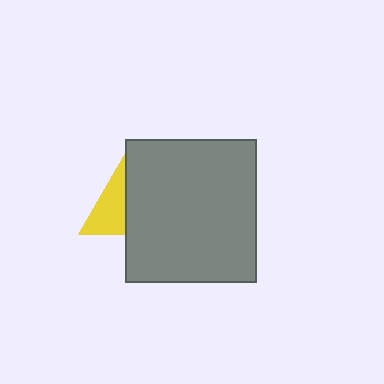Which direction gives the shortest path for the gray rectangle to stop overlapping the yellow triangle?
Moving right gives the shortest separation.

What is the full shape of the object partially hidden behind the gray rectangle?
The partially hidden object is a yellow triangle.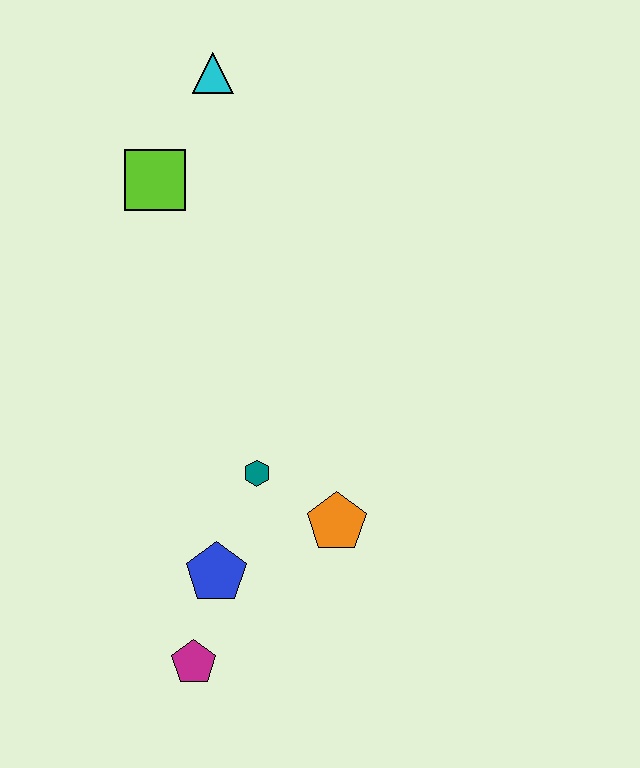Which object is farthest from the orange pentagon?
The cyan triangle is farthest from the orange pentagon.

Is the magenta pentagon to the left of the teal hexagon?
Yes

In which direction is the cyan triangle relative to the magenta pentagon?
The cyan triangle is above the magenta pentagon.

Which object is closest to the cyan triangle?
The lime square is closest to the cyan triangle.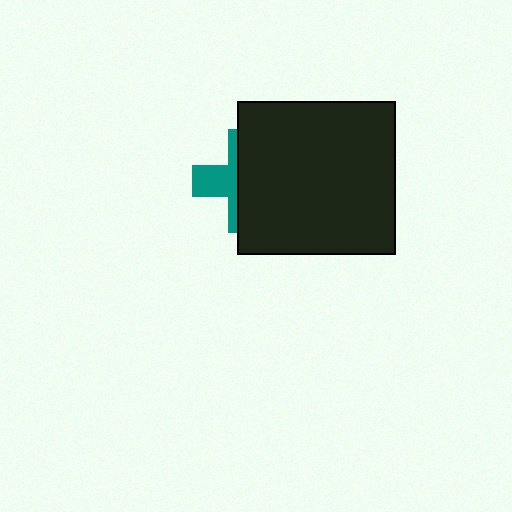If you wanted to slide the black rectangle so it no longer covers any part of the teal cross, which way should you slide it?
Slide it right — that is the most direct way to separate the two shapes.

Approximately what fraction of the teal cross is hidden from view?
Roughly 61% of the teal cross is hidden behind the black rectangle.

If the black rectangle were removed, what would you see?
You would see the complete teal cross.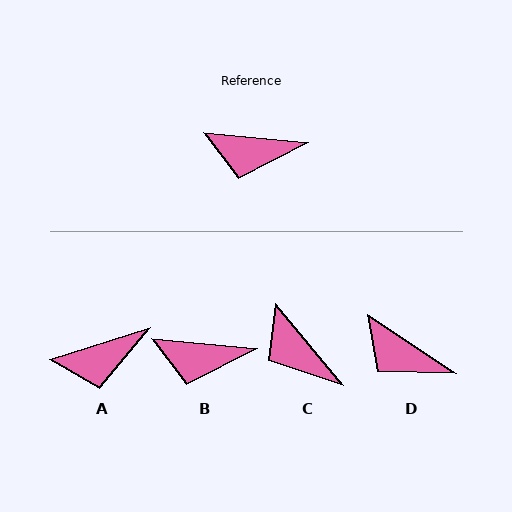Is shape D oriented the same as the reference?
No, it is off by about 28 degrees.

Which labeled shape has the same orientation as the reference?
B.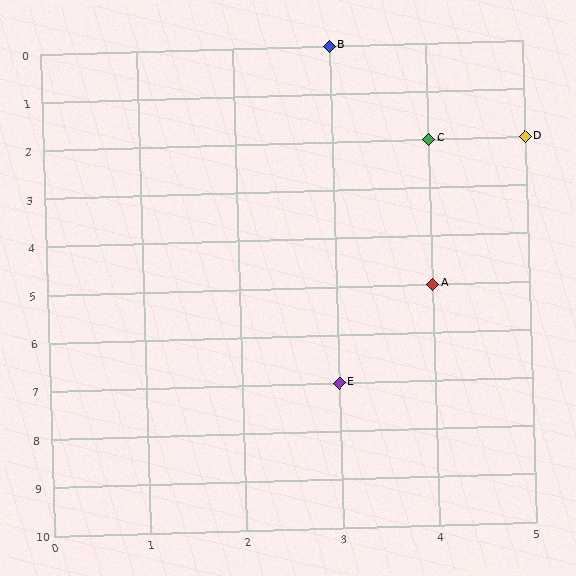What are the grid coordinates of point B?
Point B is at grid coordinates (3, 0).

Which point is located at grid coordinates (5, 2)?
Point D is at (5, 2).